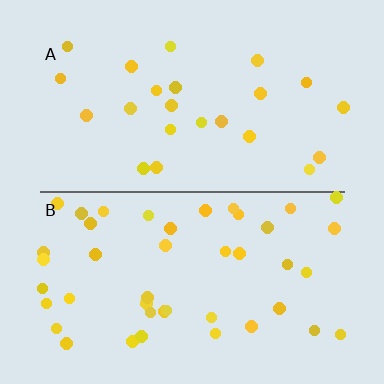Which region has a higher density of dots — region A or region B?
B (the bottom).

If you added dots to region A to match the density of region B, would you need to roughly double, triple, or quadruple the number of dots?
Approximately double.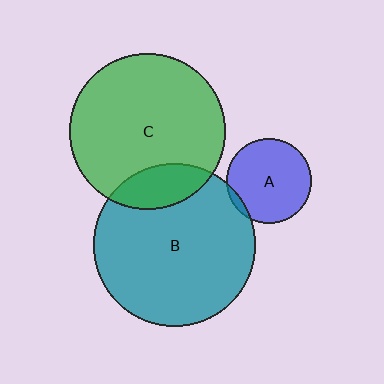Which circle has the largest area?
Circle B (teal).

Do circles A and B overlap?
Yes.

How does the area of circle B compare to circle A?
Approximately 3.6 times.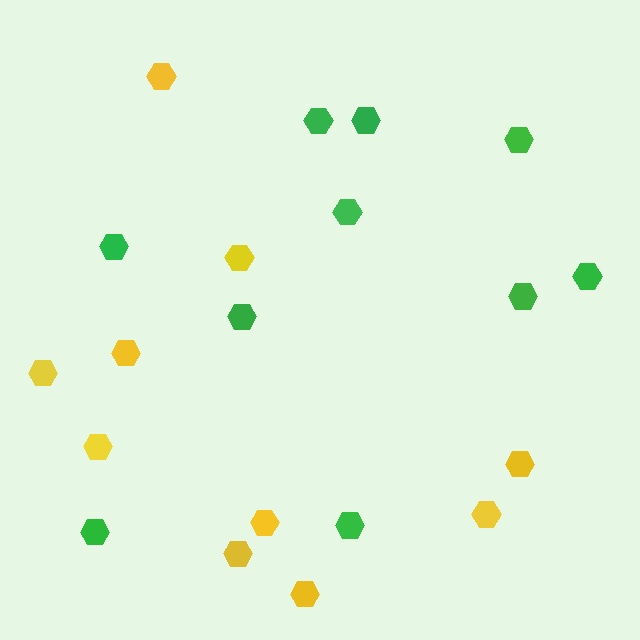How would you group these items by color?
There are 2 groups: one group of green hexagons (10) and one group of yellow hexagons (10).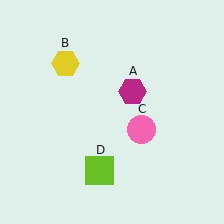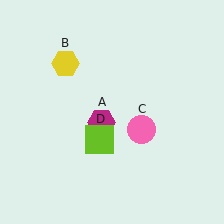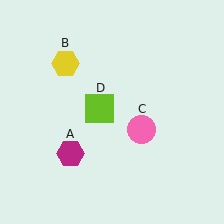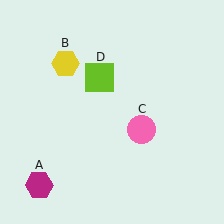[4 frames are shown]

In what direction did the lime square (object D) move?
The lime square (object D) moved up.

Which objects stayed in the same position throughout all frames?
Yellow hexagon (object B) and pink circle (object C) remained stationary.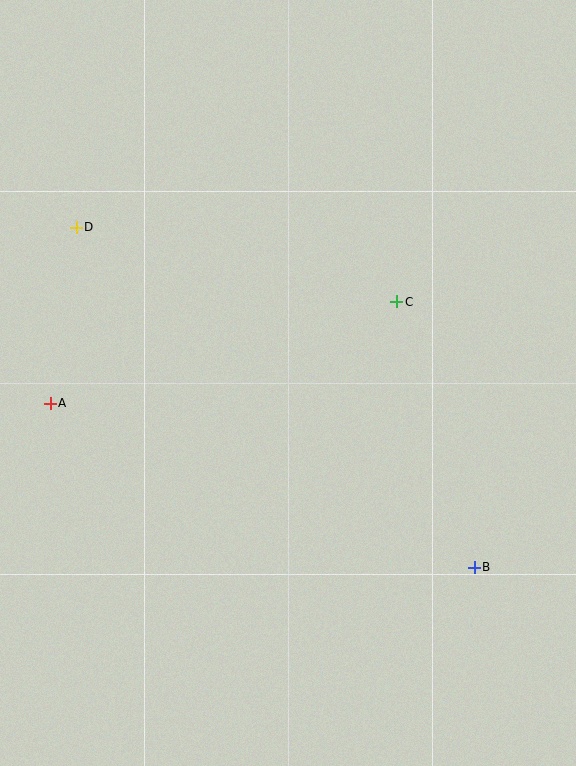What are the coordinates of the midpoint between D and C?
The midpoint between D and C is at (237, 264).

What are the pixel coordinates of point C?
Point C is at (397, 302).